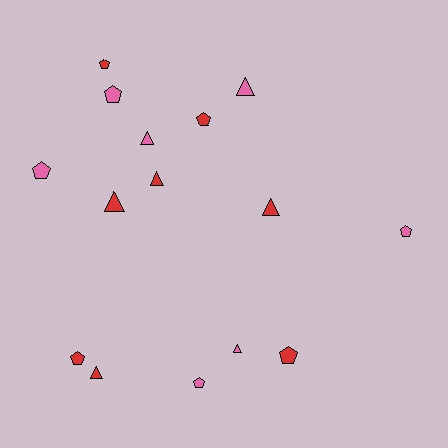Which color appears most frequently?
Red, with 8 objects.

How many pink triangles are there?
There are 3 pink triangles.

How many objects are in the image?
There are 15 objects.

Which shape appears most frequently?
Pentagon, with 8 objects.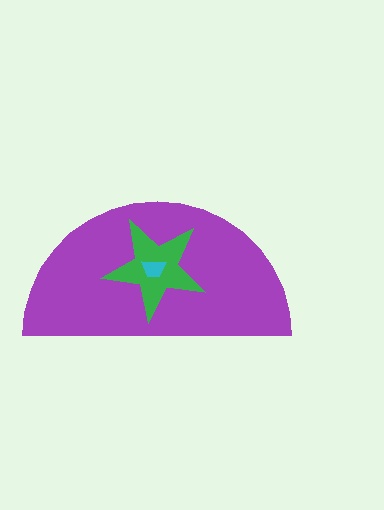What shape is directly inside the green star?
The cyan trapezoid.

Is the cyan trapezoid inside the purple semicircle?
Yes.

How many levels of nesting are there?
3.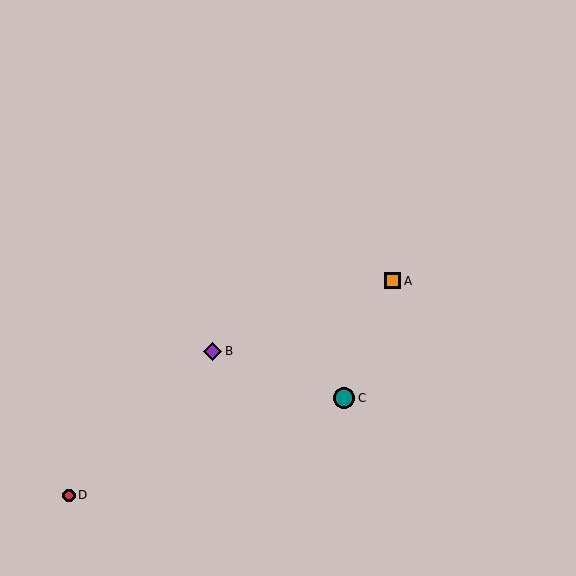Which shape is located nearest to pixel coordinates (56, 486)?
The red circle (labeled D) at (69, 495) is nearest to that location.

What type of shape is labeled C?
Shape C is a teal circle.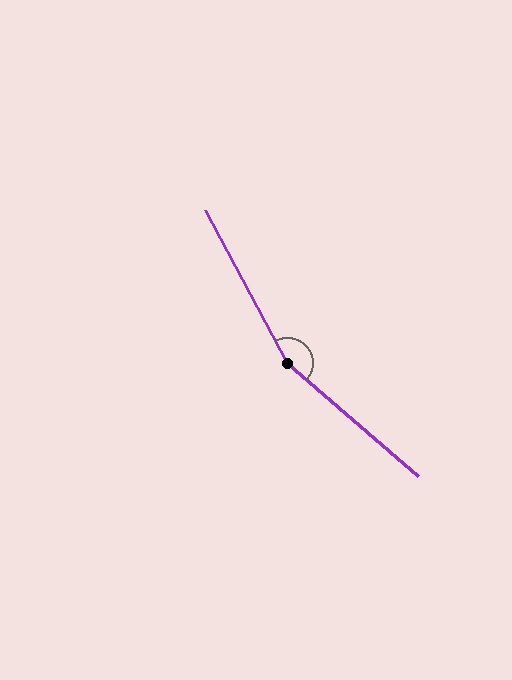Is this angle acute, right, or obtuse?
It is obtuse.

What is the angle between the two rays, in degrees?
Approximately 159 degrees.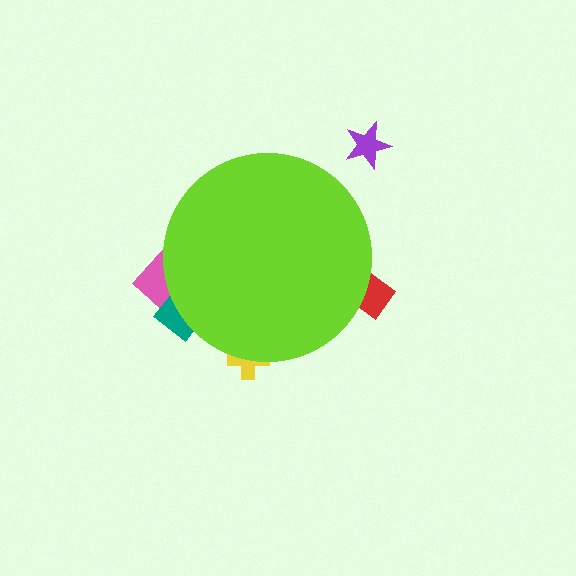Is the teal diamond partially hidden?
Yes, the teal diamond is partially hidden behind the lime circle.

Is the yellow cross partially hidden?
Yes, the yellow cross is partially hidden behind the lime circle.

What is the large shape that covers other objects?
A lime circle.